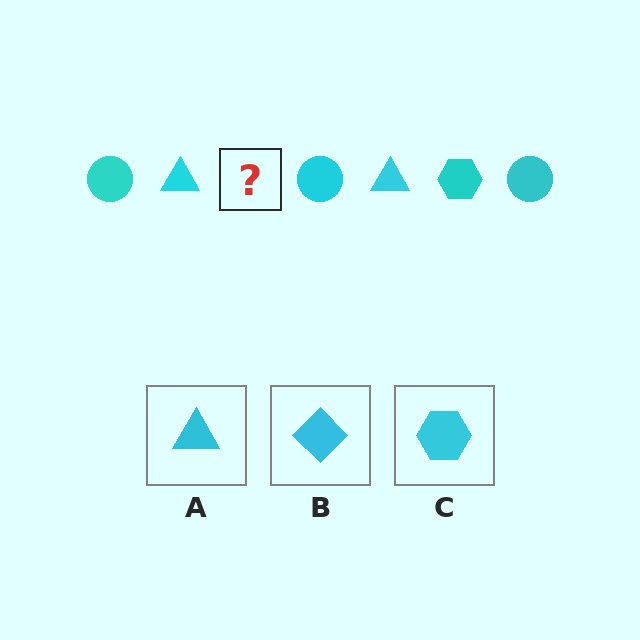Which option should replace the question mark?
Option C.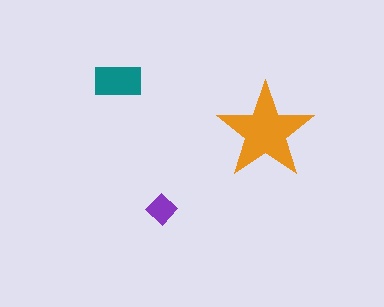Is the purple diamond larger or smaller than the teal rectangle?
Smaller.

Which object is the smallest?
The purple diamond.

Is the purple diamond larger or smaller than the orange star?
Smaller.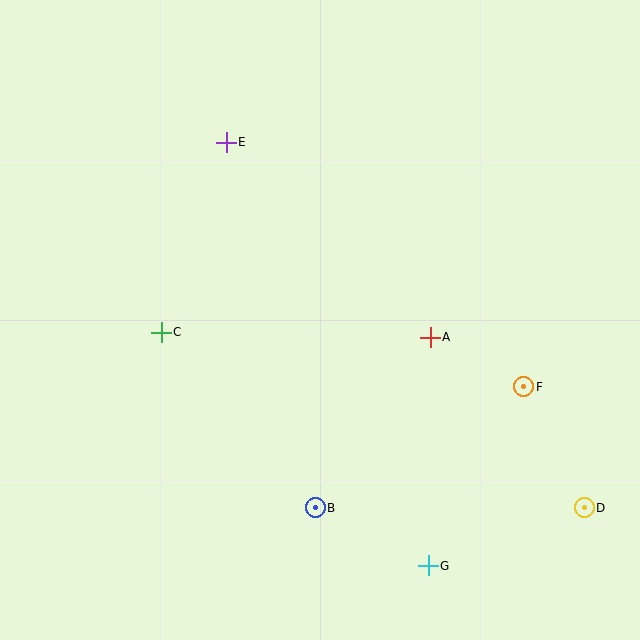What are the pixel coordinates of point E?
Point E is at (226, 142).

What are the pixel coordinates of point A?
Point A is at (430, 337).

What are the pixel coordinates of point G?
Point G is at (428, 566).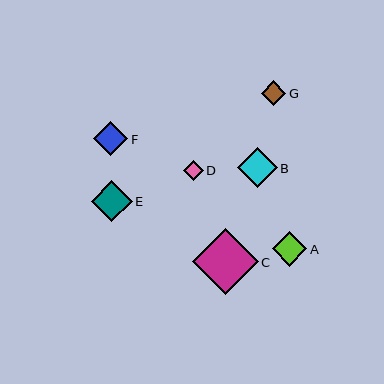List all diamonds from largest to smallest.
From largest to smallest: C, E, B, A, F, G, D.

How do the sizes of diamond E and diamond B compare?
Diamond E and diamond B are approximately the same size.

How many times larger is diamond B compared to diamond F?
Diamond B is approximately 1.2 times the size of diamond F.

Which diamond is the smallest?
Diamond D is the smallest with a size of approximately 20 pixels.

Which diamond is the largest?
Diamond C is the largest with a size of approximately 66 pixels.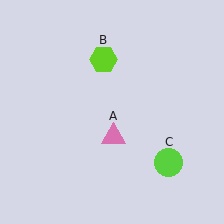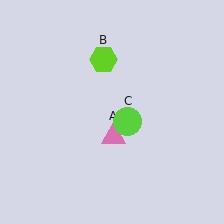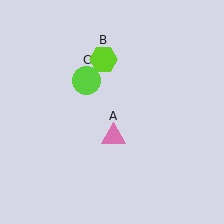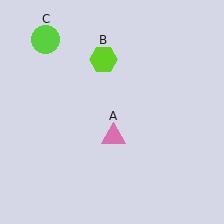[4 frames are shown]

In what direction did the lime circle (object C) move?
The lime circle (object C) moved up and to the left.